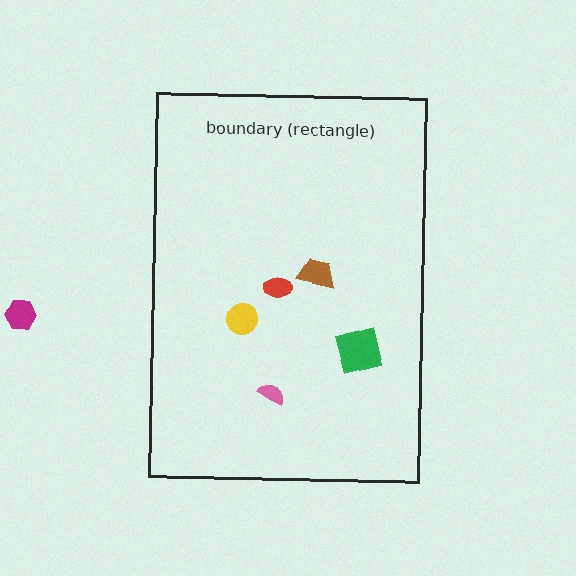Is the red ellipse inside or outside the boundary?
Inside.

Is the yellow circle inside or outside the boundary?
Inside.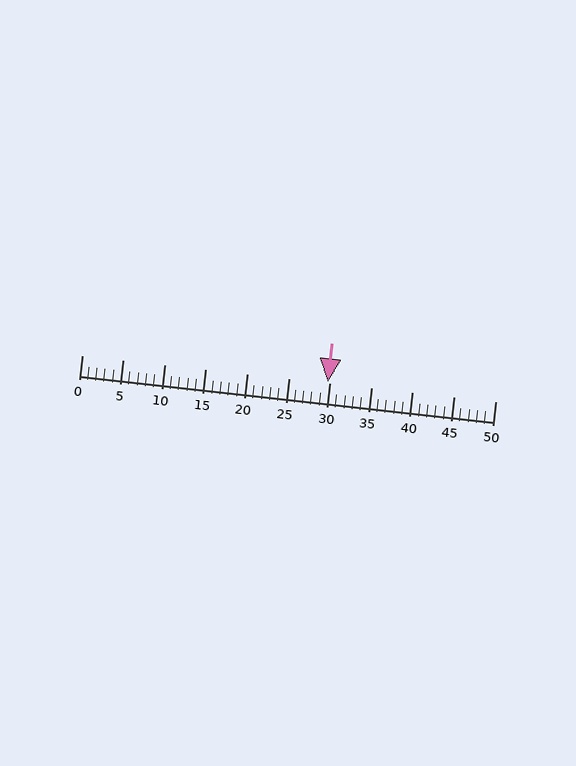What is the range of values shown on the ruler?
The ruler shows values from 0 to 50.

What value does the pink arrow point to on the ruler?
The pink arrow points to approximately 30.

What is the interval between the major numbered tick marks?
The major tick marks are spaced 5 units apart.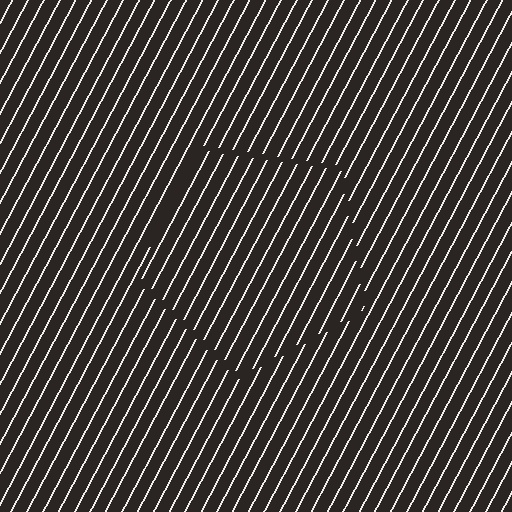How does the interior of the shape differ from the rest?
The interior of the shape contains the same grating, shifted by half a period — the contour is defined by the phase discontinuity where line-ends from the inner and outer gratings abut.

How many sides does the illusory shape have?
5 sides — the line-ends trace a pentagon.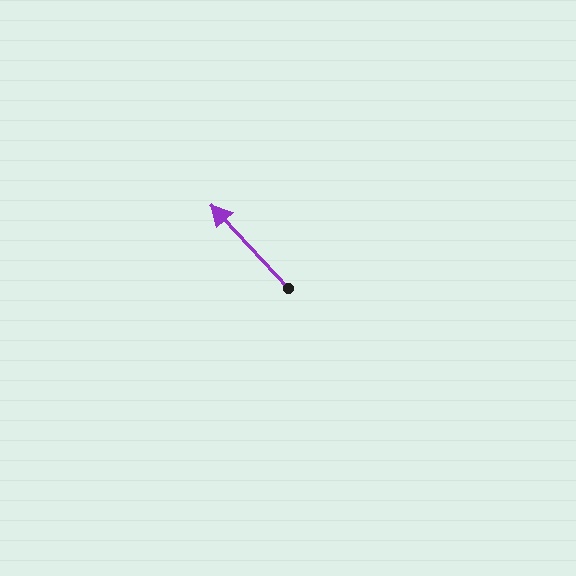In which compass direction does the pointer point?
Northwest.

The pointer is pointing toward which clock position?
Roughly 11 o'clock.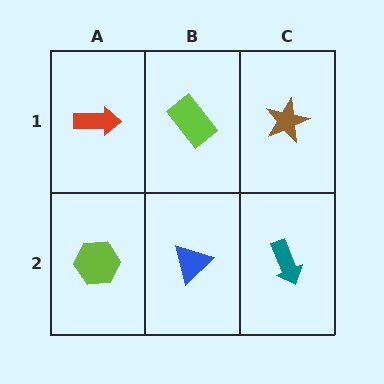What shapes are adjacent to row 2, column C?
A brown star (row 1, column C), a blue triangle (row 2, column B).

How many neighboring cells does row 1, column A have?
2.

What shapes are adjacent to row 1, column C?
A teal arrow (row 2, column C), a lime rectangle (row 1, column B).